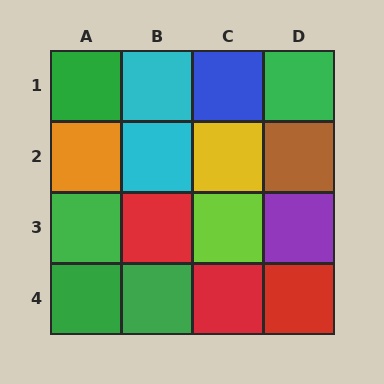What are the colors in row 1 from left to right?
Green, cyan, blue, green.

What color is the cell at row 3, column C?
Lime.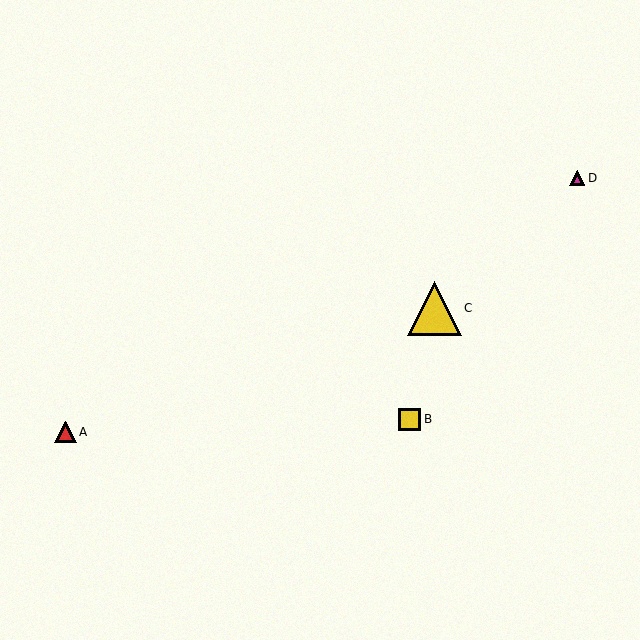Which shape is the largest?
The yellow triangle (labeled C) is the largest.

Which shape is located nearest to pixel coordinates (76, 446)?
The red triangle (labeled A) at (65, 432) is nearest to that location.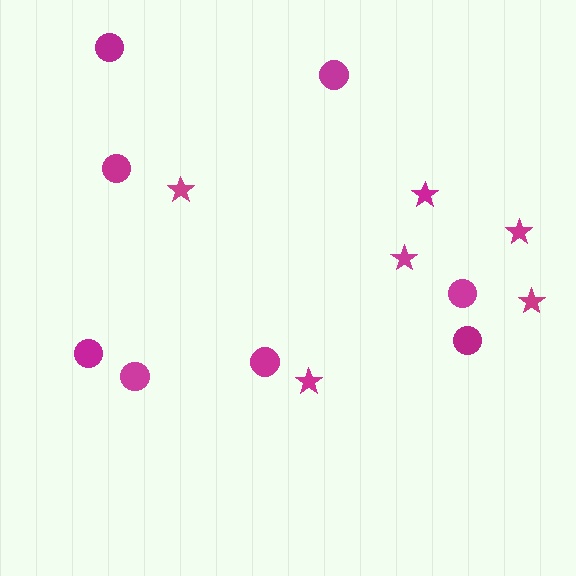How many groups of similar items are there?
There are 2 groups: one group of circles (8) and one group of stars (6).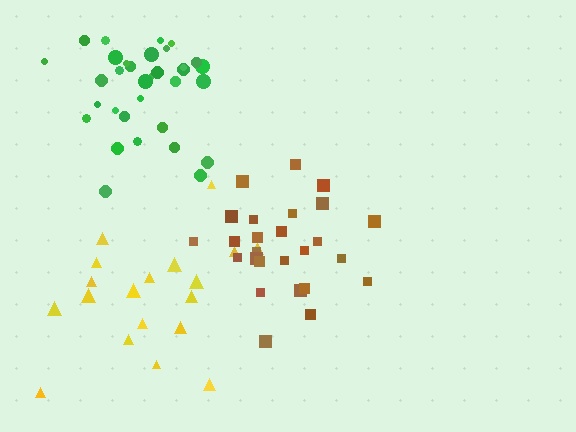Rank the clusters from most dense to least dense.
green, brown, yellow.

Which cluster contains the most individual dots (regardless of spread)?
Green (33).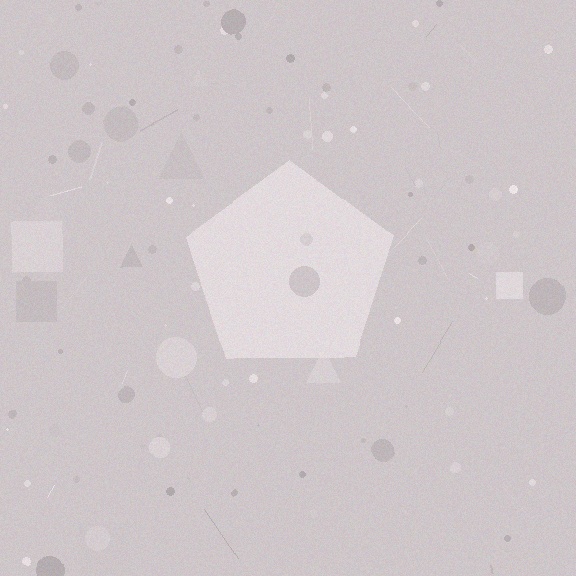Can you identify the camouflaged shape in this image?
The camouflaged shape is a pentagon.